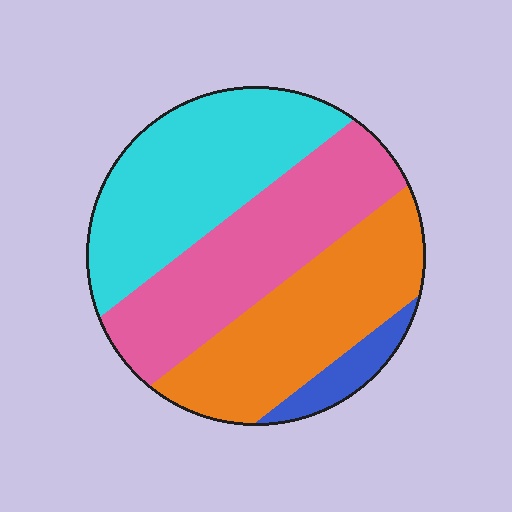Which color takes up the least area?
Blue, at roughly 5%.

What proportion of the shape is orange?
Orange takes up between a sixth and a third of the shape.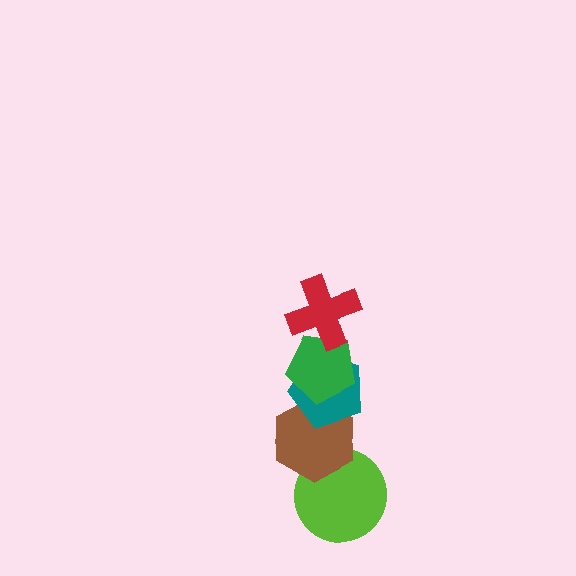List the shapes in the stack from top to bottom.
From top to bottom: the red cross, the green pentagon, the teal pentagon, the brown hexagon, the lime circle.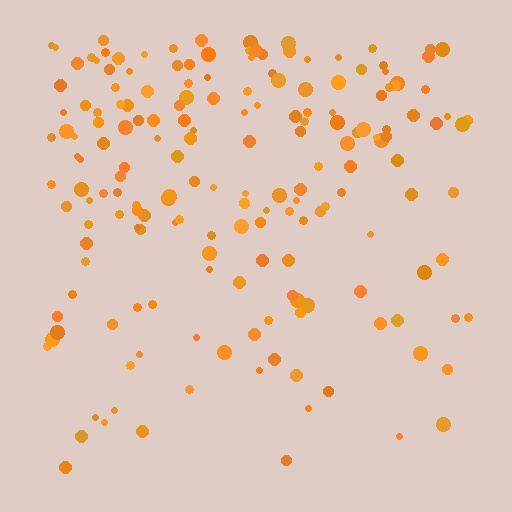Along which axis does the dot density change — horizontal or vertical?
Vertical.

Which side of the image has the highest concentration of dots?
The top.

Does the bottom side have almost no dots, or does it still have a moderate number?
Still a moderate number, just noticeably fewer than the top.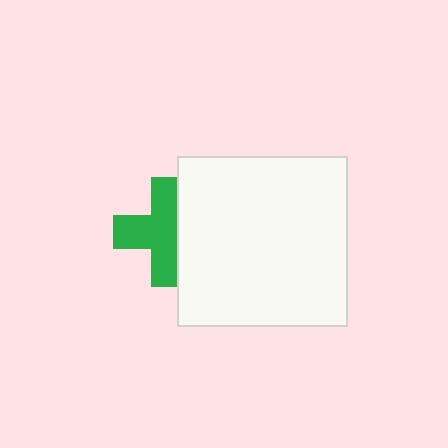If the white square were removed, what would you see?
You would see the complete green cross.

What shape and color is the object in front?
The object in front is a white square.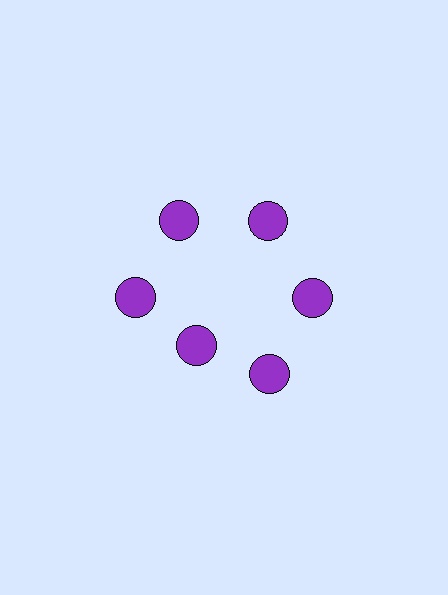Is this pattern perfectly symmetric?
No. The 6 purple circles are arranged in a ring, but one element near the 7 o'clock position is pulled inward toward the center, breaking the 6-fold rotational symmetry.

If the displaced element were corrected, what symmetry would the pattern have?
It would have 6-fold rotational symmetry — the pattern would map onto itself every 60 degrees.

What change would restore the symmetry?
The symmetry would be restored by moving it outward, back onto the ring so that all 6 circles sit at equal angles and equal distance from the center.